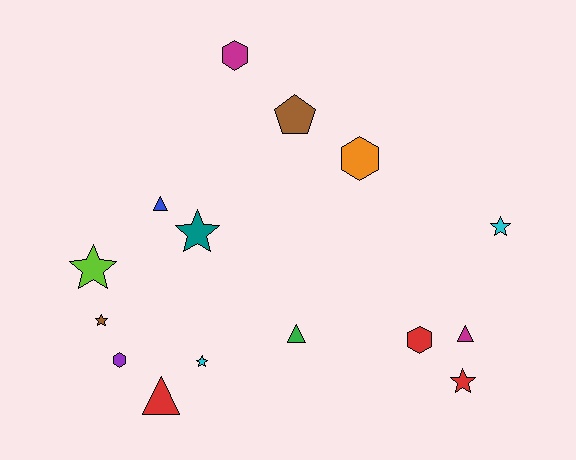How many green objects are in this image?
There is 1 green object.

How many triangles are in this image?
There are 4 triangles.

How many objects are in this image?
There are 15 objects.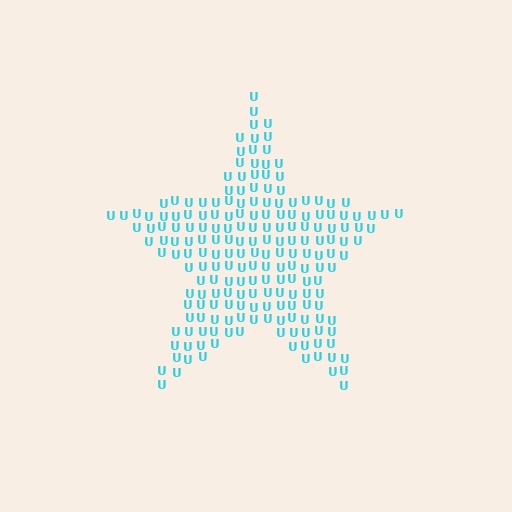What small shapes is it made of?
It is made of small letter U's.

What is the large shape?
The large shape is a star.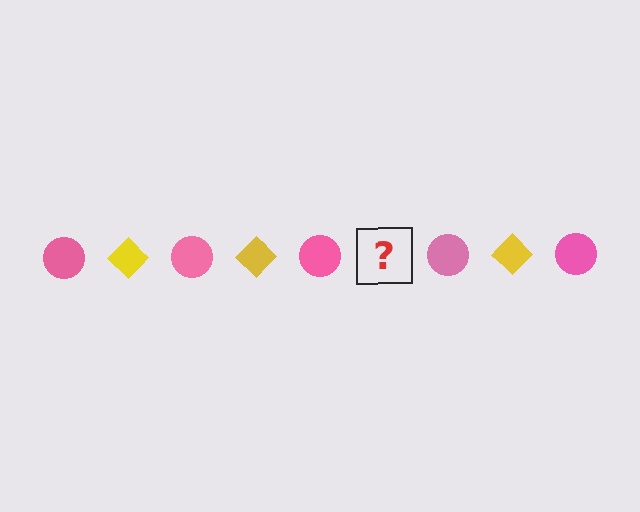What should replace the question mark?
The question mark should be replaced with a yellow diamond.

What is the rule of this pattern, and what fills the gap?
The rule is that the pattern alternates between pink circle and yellow diamond. The gap should be filled with a yellow diamond.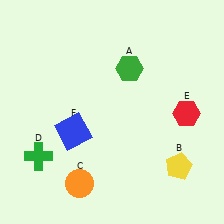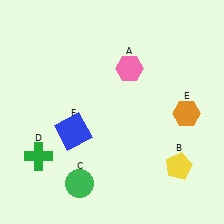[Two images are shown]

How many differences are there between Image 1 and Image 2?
There are 3 differences between the two images.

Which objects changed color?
A changed from green to pink. C changed from orange to green. E changed from red to orange.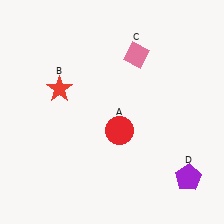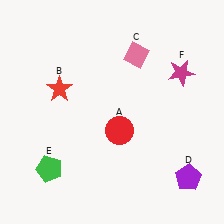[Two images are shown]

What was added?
A green pentagon (E), a magenta star (F) were added in Image 2.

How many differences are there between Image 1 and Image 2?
There are 2 differences between the two images.